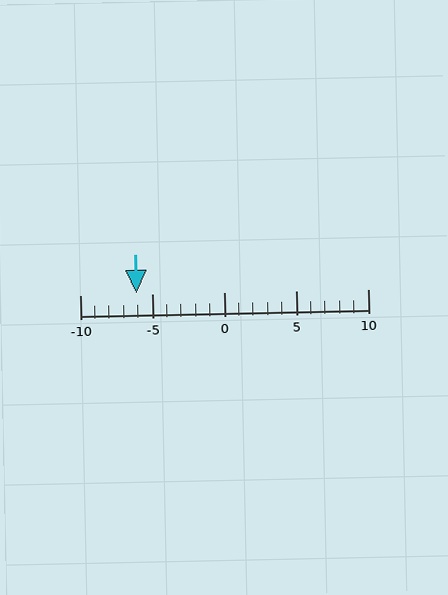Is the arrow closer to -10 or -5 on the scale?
The arrow is closer to -5.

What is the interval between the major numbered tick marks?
The major tick marks are spaced 5 units apart.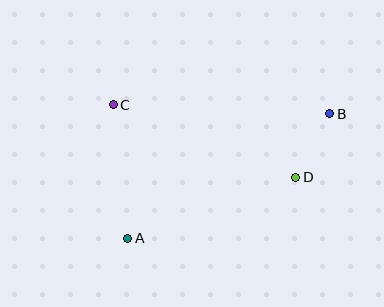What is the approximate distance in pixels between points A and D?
The distance between A and D is approximately 179 pixels.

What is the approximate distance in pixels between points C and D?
The distance between C and D is approximately 197 pixels.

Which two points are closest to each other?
Points B and D are closest to each other.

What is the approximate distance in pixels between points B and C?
The distance between B and C is approximately 217 pixels.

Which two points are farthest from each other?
Points A and B are farthest from each other.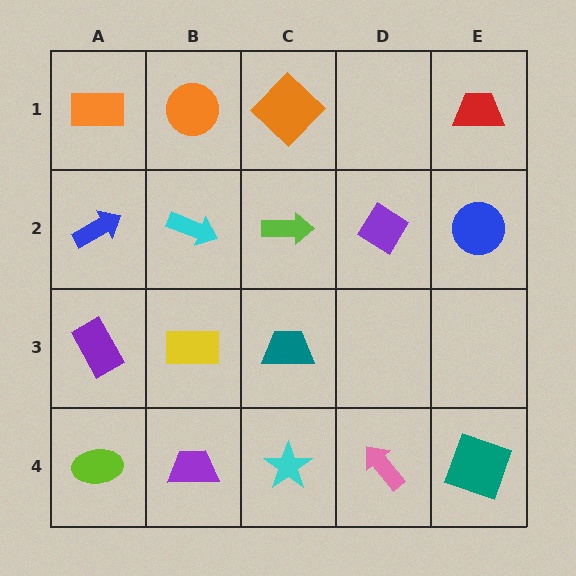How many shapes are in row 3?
3 shapes.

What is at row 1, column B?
An orange circle.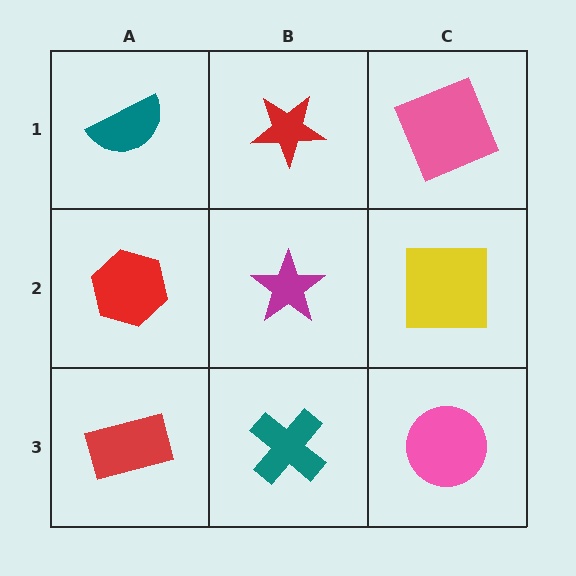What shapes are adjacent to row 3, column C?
A yellow square (row 2, column C), a teal cross (row 3, column B).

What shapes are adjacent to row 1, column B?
A magenta star (row 2, column B), a teal semicircle (row 1, column A), a pink square (row 1, column C).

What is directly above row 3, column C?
A yellow square.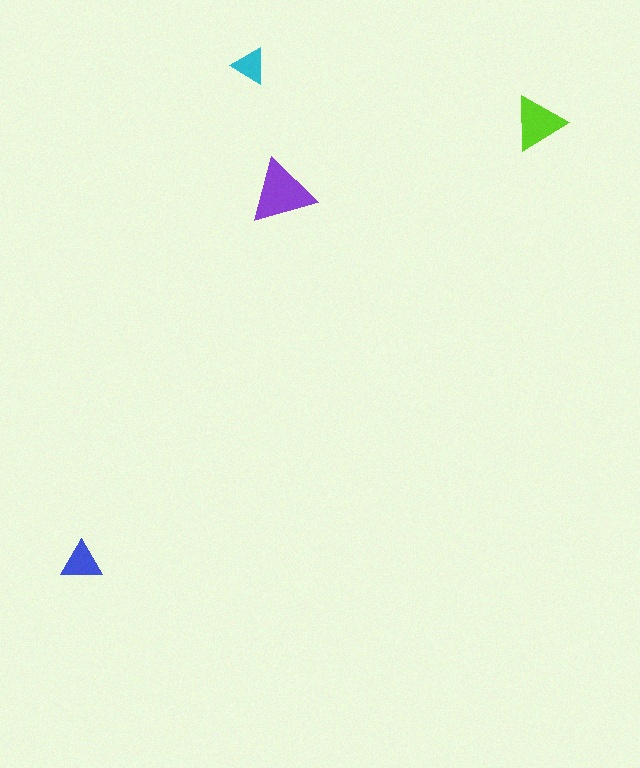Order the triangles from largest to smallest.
the purple one, the lime one, the blue one, the cyan one.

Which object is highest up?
The cyan triangle is topmost.